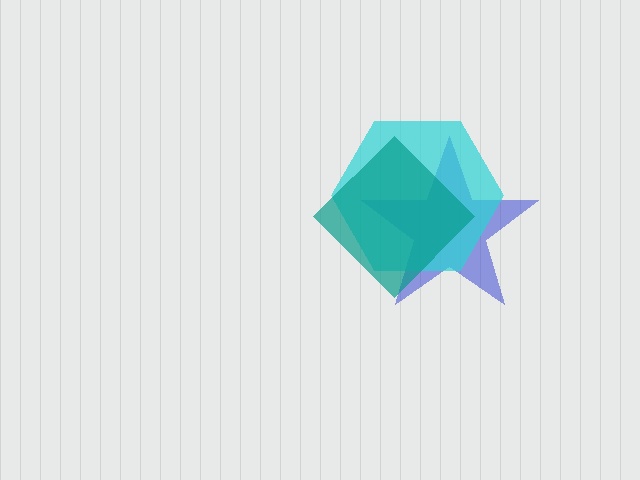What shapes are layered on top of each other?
The layered shapes are: a blue star, a cyan hexagon, a teal diamond.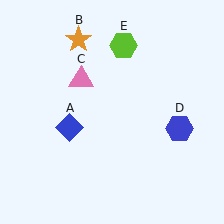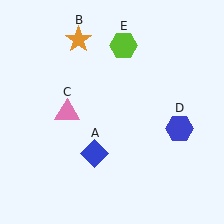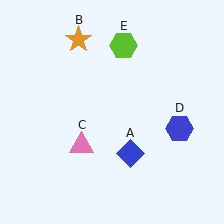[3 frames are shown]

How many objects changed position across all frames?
2 objects changed position: blue diamond (object A), pink triangle (object C).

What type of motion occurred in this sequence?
The blue diamond (object A), pink triangle (object C) rotated counterclockwise around the center of the scene.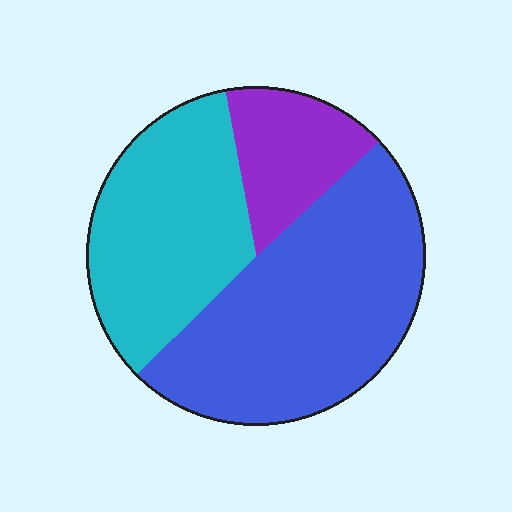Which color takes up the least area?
Purple, at roughly 15%.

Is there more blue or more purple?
Blue.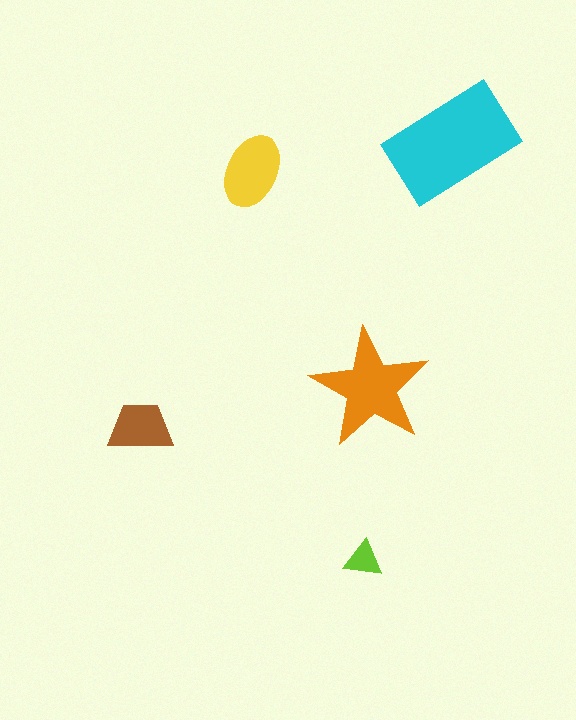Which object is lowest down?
The lime triangle is bottommost.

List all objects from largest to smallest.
The cyan rectangle, the orange star, the yellow ellipse, the brown trapezoid, the lime triangle.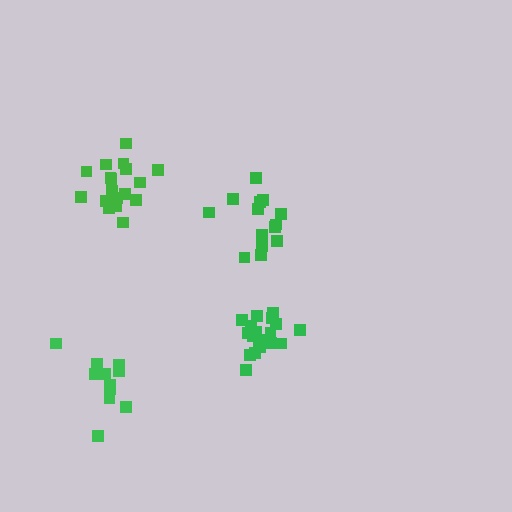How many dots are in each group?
Group 1: 15 dots, Group 2: 18 dots, Group 3: 19 dots, Group 4: 14 dots (66 total).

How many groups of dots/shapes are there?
There are 4 groups.